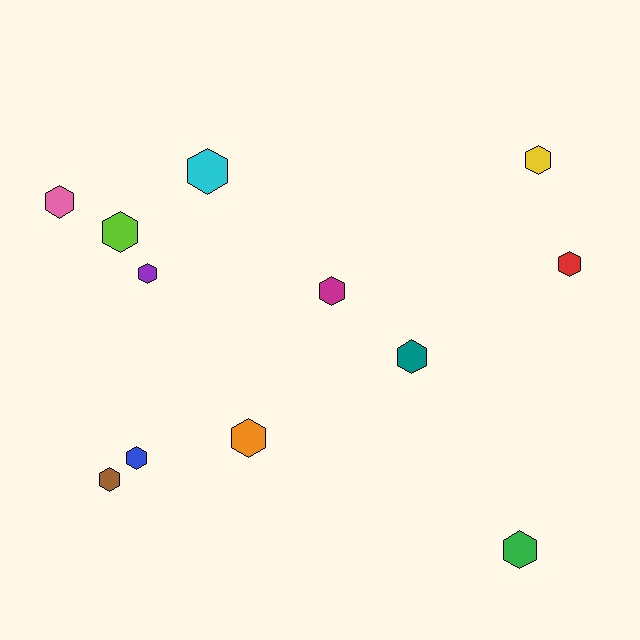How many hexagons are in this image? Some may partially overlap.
There are 12 hexagons.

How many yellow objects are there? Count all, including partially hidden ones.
There is 1 yellow object.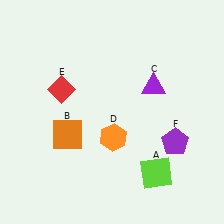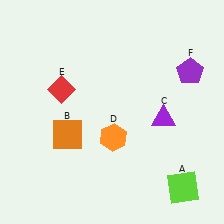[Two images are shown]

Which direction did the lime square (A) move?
The lime square (A) moved right.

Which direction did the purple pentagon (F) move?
The purple pentagon (F) moved up.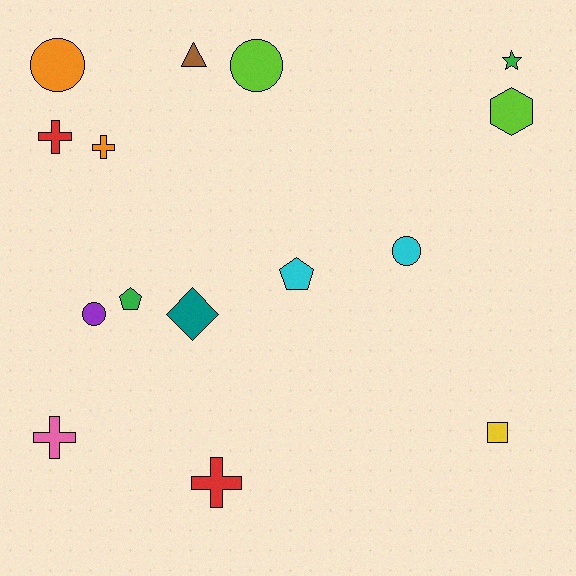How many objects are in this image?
There are 15 objects.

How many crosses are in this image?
There are 4 crosses.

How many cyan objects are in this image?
There are 2 cyan objects.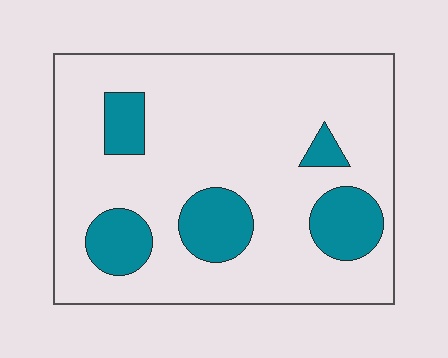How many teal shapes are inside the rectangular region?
5.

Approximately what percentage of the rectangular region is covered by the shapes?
Approximately 20%.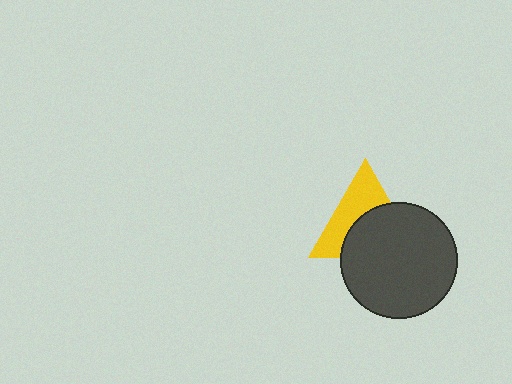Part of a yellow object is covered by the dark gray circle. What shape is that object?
It is a triangle.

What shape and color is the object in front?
The object in front is a dark gray circle.